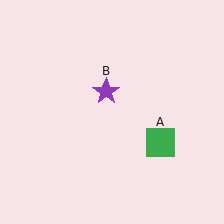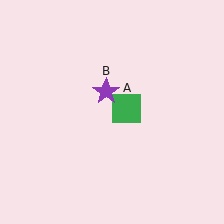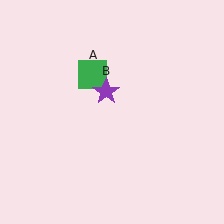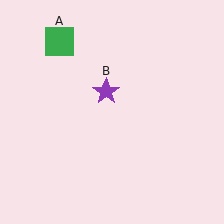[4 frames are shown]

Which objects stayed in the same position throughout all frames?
Purple star (object B) remained stationary.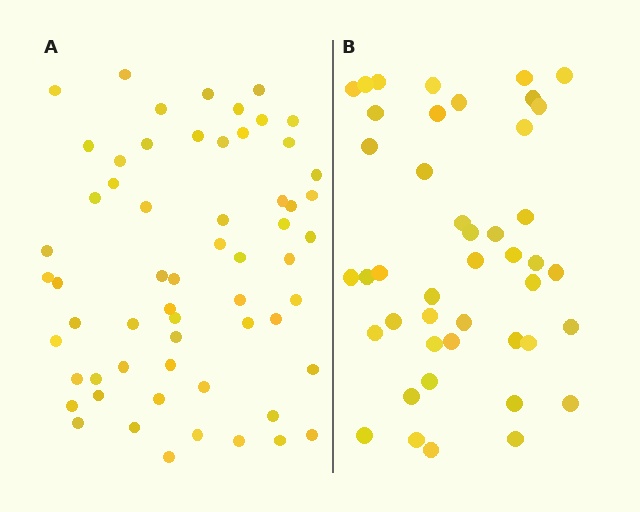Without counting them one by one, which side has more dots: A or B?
Region A (the left region) has more dots.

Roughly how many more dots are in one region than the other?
Region A has approximately 15 more dots than region B.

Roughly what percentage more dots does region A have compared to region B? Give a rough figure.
About 35% more.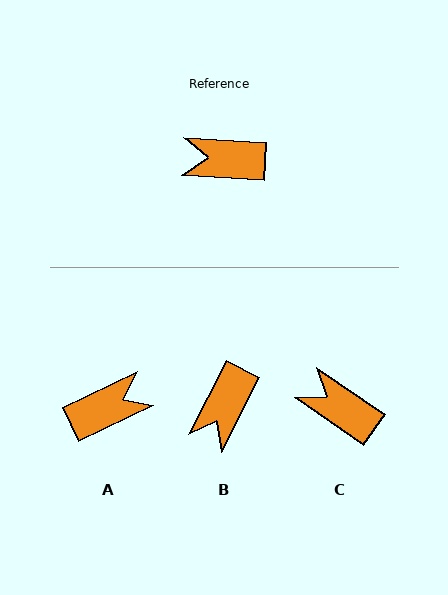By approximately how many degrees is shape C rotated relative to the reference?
Approximately 32 degrees clockwise.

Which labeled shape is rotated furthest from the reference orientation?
A, about 151 degrees away.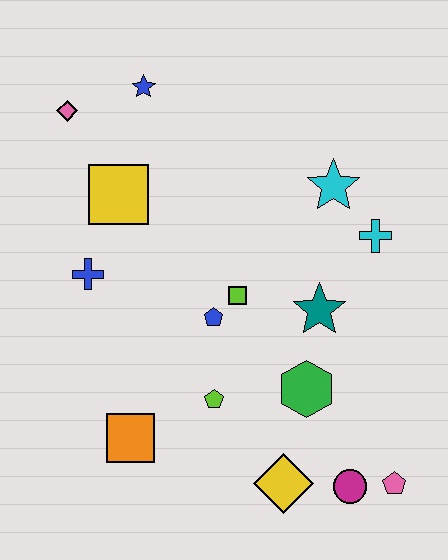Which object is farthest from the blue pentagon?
The pink diamond is farthest from the blue pentagon.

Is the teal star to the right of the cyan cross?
No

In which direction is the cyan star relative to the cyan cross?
The cyan star is above the cyan cross.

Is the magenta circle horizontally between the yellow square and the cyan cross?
Yes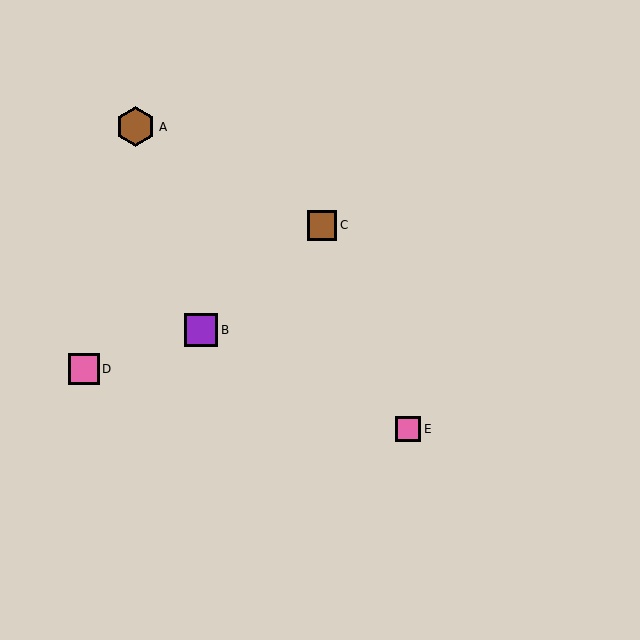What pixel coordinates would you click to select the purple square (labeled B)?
Click at (201, 330) to select the purple square B.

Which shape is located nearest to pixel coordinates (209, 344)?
The purple square (labeled B) at (201, 330) is nearest to that location.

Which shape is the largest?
The brown hexagon (labeled A) is the largest.